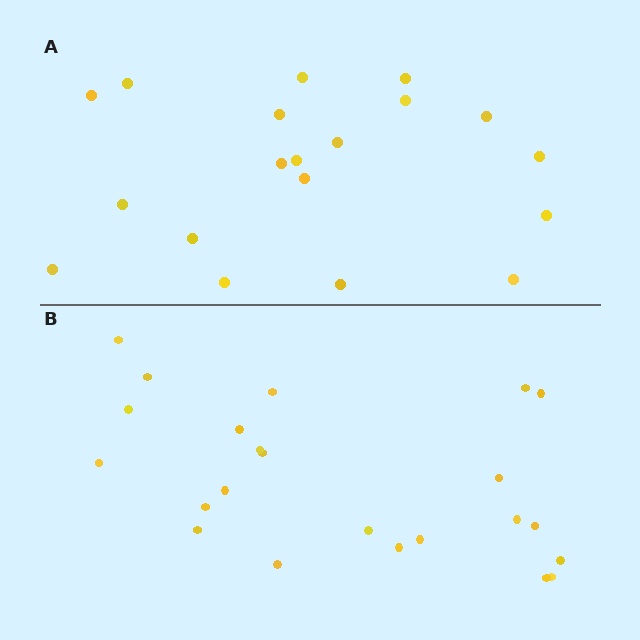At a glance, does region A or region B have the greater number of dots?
Region B (the bottom region) has more dots.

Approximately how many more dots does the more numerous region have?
Region B has about 4 more dots than region A.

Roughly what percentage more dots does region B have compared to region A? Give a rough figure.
About 20% more.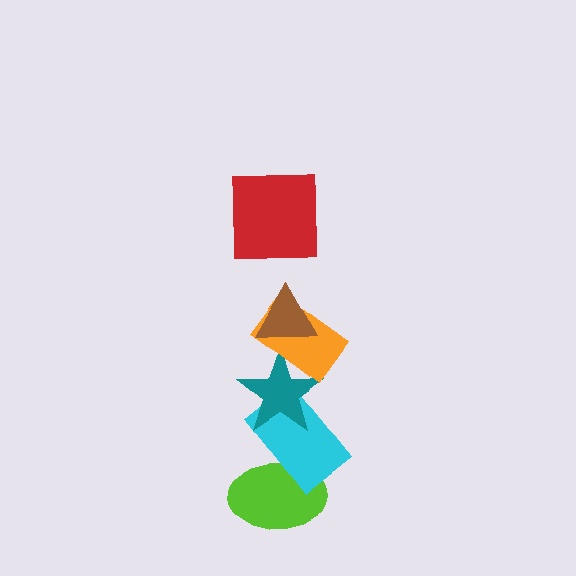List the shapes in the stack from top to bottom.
From top to bottom: the red square, the brown triangle, the orange rectangle, the teal star, the cyan rectangle, the lime ellipse.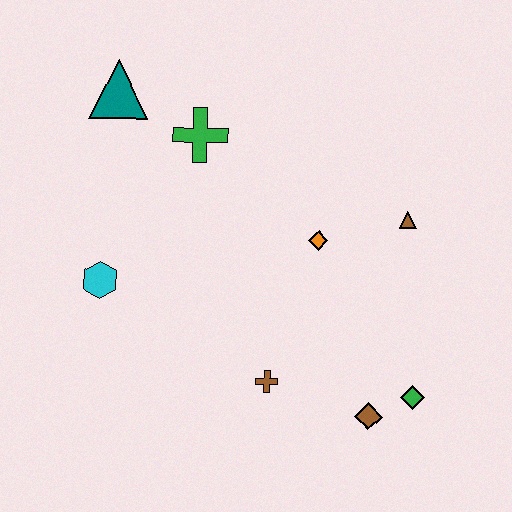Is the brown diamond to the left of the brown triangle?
Yes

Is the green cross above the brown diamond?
Yes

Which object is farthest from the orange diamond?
The teal triangle is farthest from the orange diamond.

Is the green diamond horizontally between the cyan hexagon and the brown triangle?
No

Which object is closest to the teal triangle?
The green cross is closest to the teal triangle.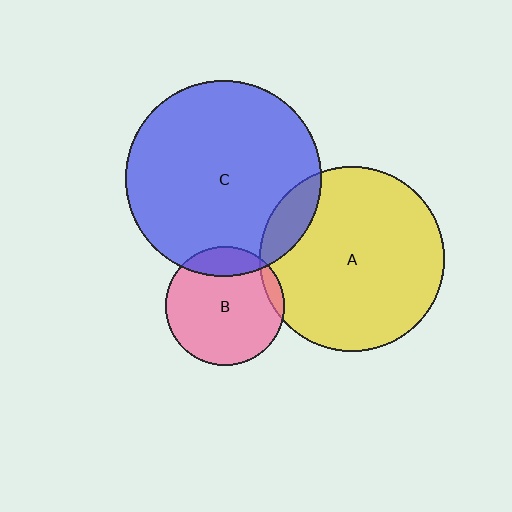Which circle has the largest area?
Circle C (blue).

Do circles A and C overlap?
Yes.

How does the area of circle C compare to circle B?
Approximately 2.7 times.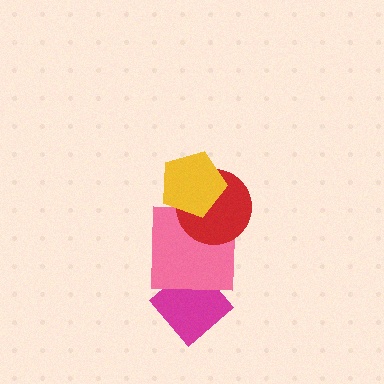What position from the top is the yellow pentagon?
The yellow pentagon is 1st from the top.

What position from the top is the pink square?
The pink square is 3rd from the top.